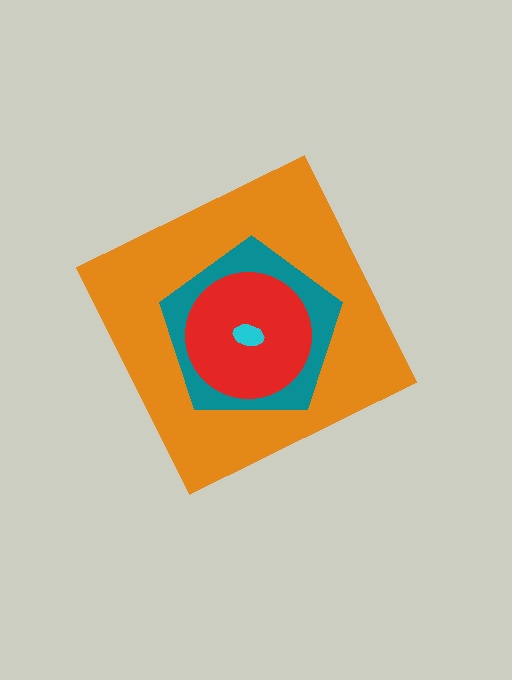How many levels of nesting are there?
4.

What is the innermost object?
The cyan ellipse.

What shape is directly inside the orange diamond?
The teal pentagon.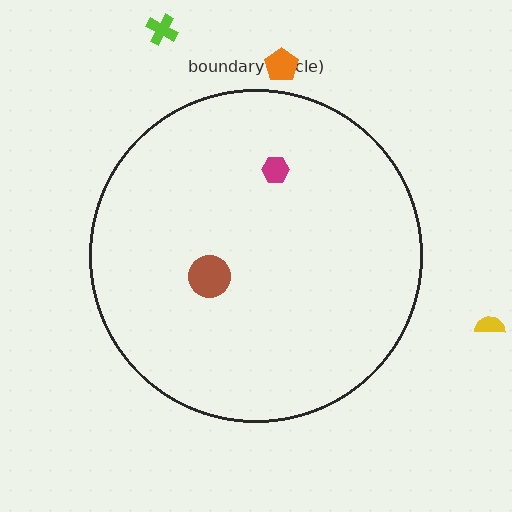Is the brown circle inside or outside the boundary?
Inside.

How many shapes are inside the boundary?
2 inside, 3 outside.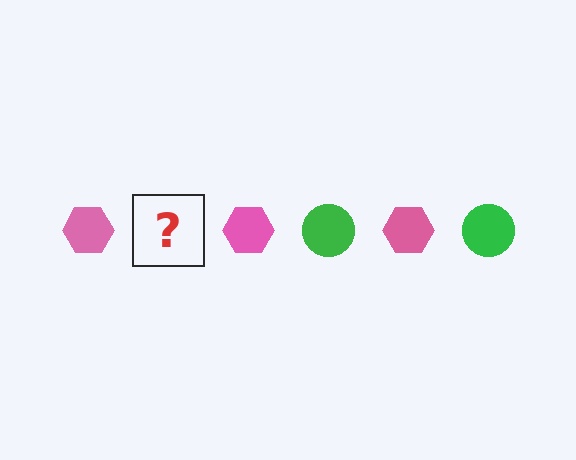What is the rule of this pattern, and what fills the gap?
The rule is that the pattern alternates between pink hexagon and green circle. The gap should be filled with a green circle.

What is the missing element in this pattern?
The missing element is a green circle.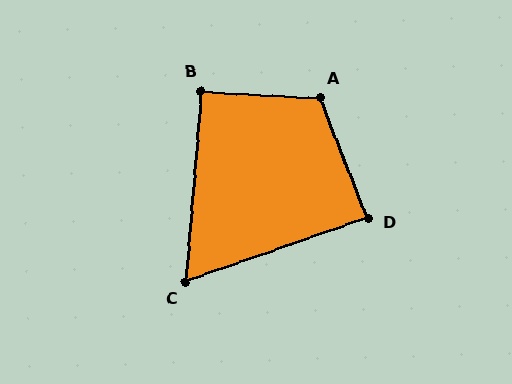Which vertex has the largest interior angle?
A, at approximately 114 degrees.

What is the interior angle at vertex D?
Approximately 88 degrees (approximately right).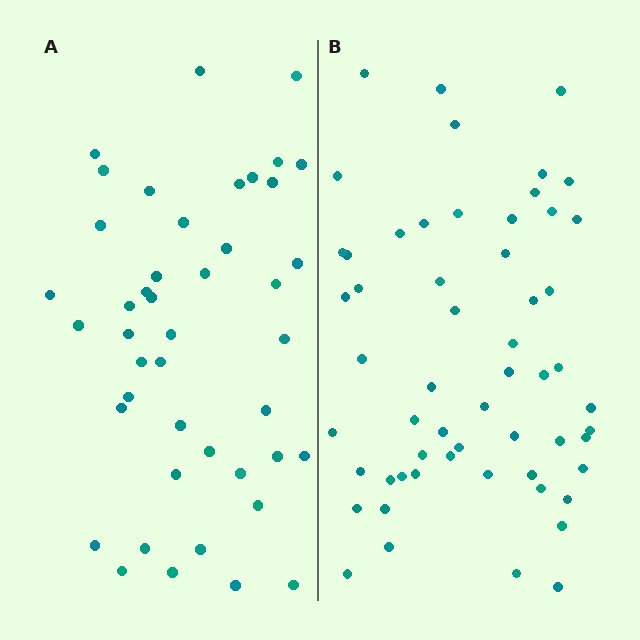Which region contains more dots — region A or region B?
Region B (the right region) has more dots.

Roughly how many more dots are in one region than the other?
Region B has approximately 15 more dots than region A.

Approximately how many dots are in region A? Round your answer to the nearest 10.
About 40 dots. (The exact count is 44, which rounds to 40.)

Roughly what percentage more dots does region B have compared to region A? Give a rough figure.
About 30% more.